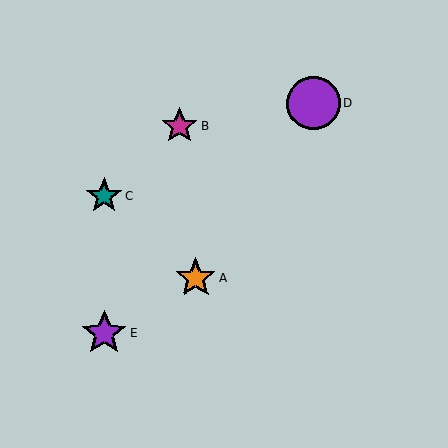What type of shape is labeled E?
Shape E is a purple star.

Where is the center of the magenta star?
The center of the magenta star is at (180, 126).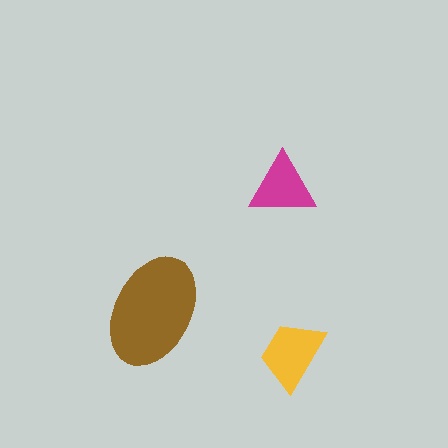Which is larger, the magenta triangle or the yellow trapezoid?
The yellow trapezoid.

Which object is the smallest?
The magenta triangle.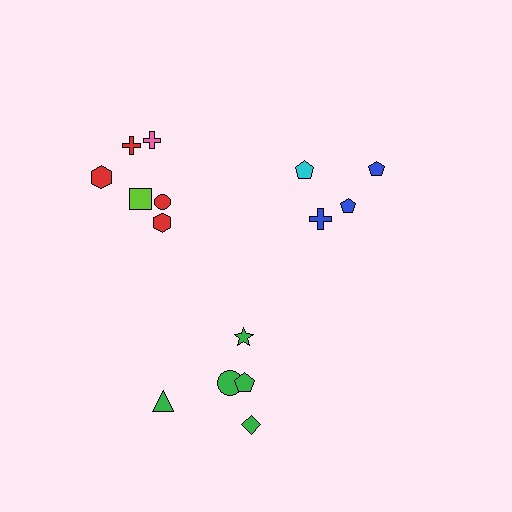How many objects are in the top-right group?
There are 4 objects.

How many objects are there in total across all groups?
There are 15 objects.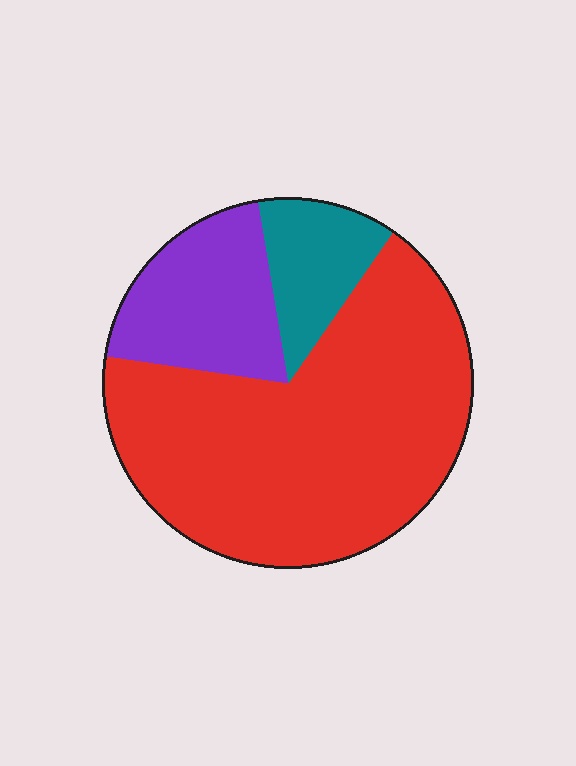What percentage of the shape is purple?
Purple takes up about one fifth (1/5) of the shape.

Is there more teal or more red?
Red.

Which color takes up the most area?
Red, at roughly 70%.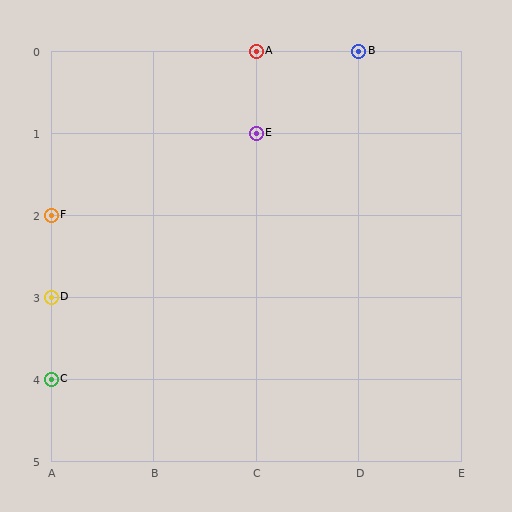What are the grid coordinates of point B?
Point B is at grid coordinates (D, 0).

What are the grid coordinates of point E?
Point E is at grid coordinates (C, 1).